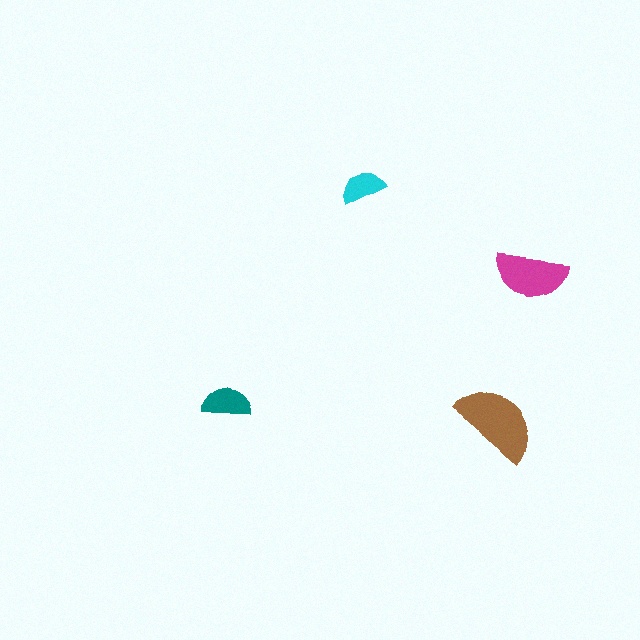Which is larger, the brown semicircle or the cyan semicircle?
The brown one.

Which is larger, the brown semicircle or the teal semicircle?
The brown one.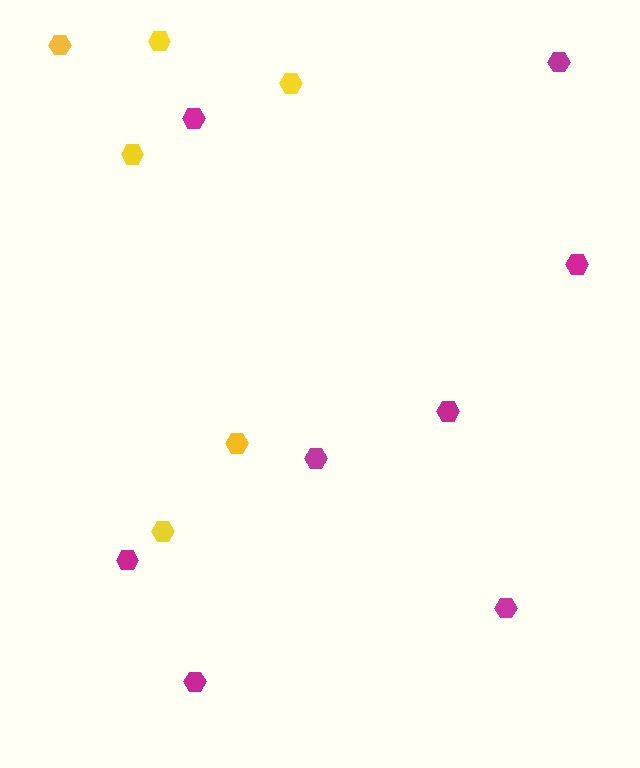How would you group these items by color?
There are 2 groups: one group of magenta hexagons (8) and one group of yellow hexagons (6).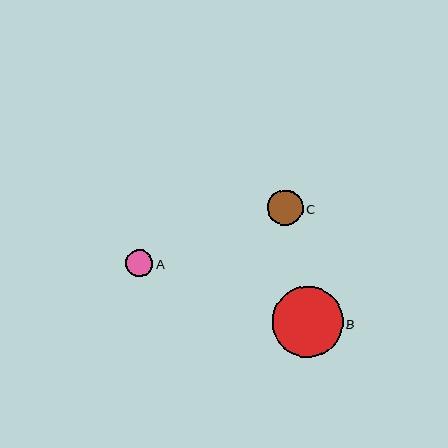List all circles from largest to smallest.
From largest to smallest: B, C, A.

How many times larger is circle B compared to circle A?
Circle B is approximately 2.6 times the size of circle A.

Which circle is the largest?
Circle B is the largest with a size of approximately 70 pixels.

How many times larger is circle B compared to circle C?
Circle B is approximately 2.0 times the size of circle C.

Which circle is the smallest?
Circle A is the smallest with a size of approximately 28 pixels.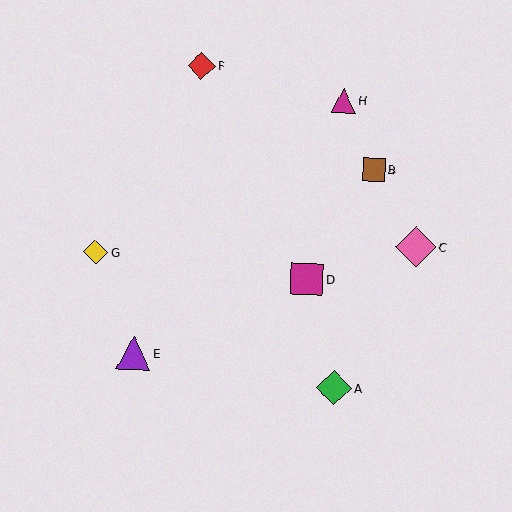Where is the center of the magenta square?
The center of the magenta square is at (307, 279).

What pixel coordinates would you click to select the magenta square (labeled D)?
Click at (307, 279) to select the magenta square D.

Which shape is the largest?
The pink diamond (labeled C) is the largest.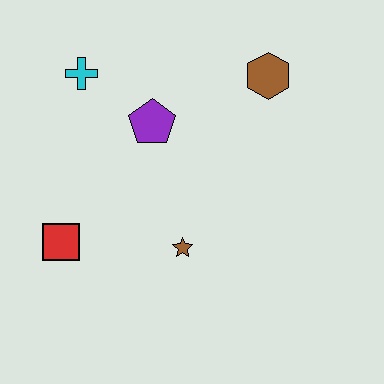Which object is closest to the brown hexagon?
The purple pentagon is closest to the brown hexagon.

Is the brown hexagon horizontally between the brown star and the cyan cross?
No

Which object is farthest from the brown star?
The cyan cross is farthest from the brown star.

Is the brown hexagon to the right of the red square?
Yes